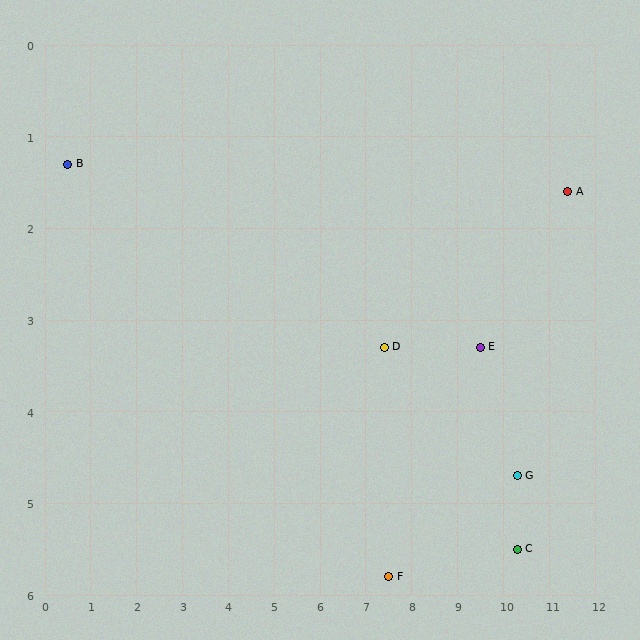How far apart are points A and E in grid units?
Points A and E are about 2.5 grid units apart.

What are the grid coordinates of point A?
Point A is at approximately (11.4, 1.6).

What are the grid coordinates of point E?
Point E is at approximately (9.5, 3.3).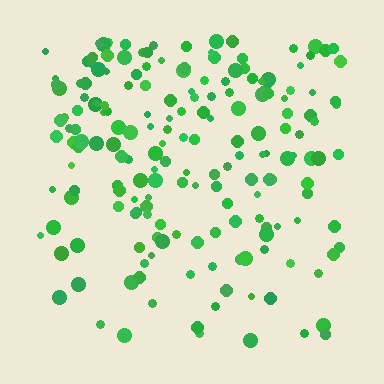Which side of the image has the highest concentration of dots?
The top.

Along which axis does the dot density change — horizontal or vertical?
Vertical.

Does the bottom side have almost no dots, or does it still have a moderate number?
Still a moderate number, just noticeably fewer than the top.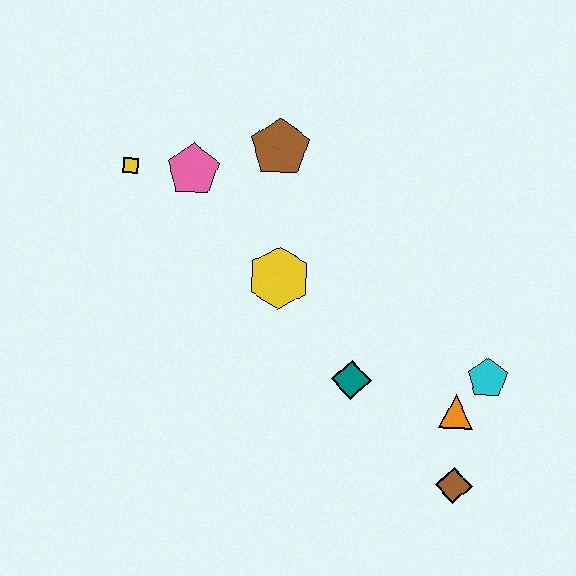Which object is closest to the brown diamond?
The orange triangle is closest to the brown diamond.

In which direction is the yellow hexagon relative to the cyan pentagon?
The yellow hexagon is to the left of the cyan pentagon.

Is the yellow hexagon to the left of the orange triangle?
Yes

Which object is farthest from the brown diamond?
The yellow square is farthest from the brown diamond.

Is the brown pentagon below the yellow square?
No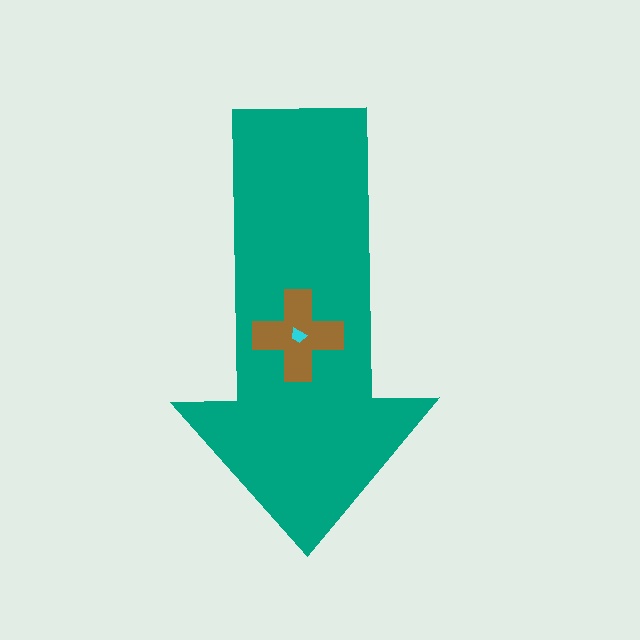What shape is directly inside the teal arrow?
The brown cross.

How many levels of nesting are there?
3.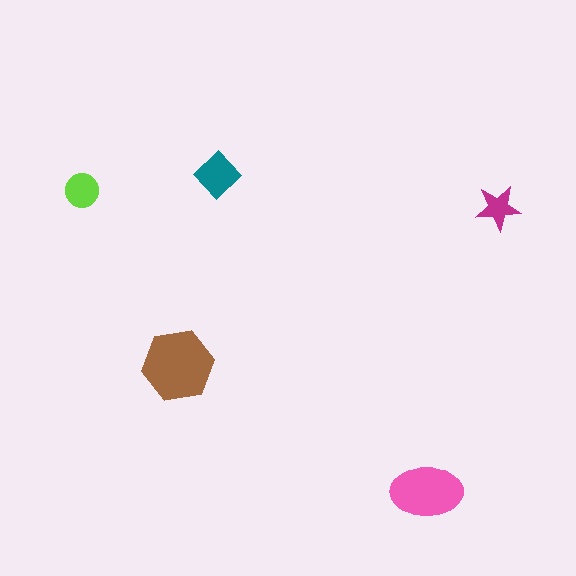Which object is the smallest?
The magenta star.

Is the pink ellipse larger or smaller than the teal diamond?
Larger.